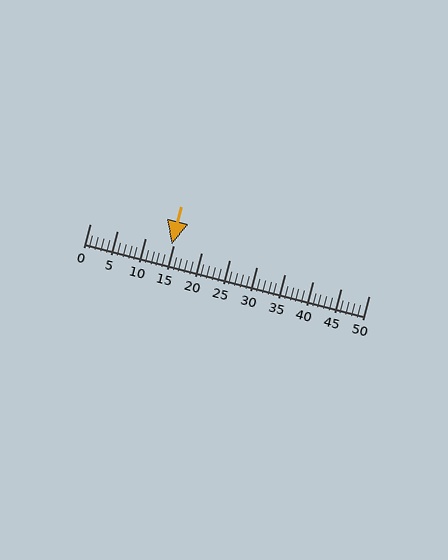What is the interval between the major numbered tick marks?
The major tick marks are spaced 5 units apart.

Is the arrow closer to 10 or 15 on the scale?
The arrow is closer to 15.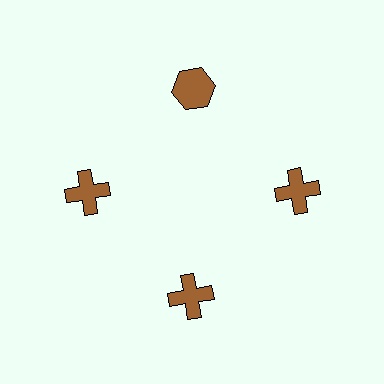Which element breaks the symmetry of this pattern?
The brown hexagon at roughly the 12 o'clock position breaks the symmetry. All other shapes are brown crosses.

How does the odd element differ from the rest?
It has a different shape: hexagon instead of cross.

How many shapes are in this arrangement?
There are 4 shapes arranged in a ring pattern.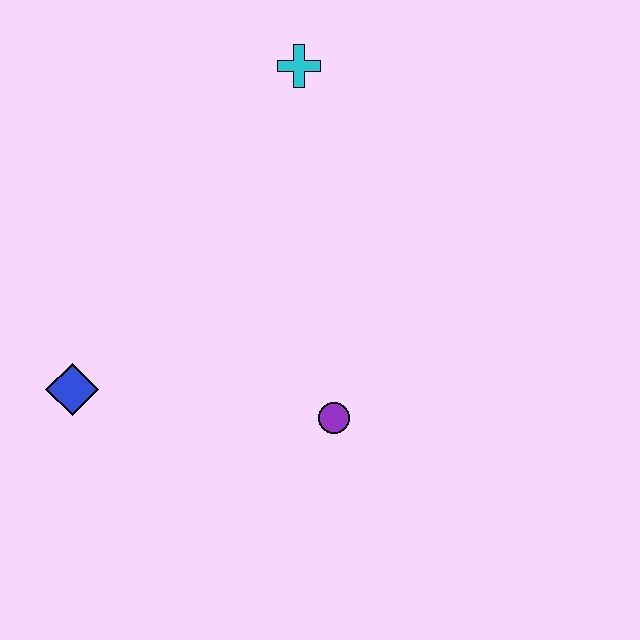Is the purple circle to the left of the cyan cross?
No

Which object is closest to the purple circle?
The blue diamond is closest to the purple circle.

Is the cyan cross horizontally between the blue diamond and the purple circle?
Yes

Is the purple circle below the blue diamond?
Yes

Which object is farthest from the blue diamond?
The cyan cross is farthest from the blue diamond.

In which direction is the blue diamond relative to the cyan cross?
The blue diamond is below the cyan cross.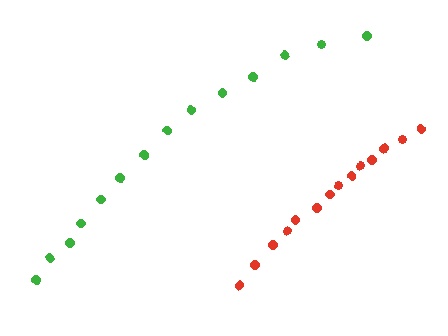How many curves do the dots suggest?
There are 2 distinct paths.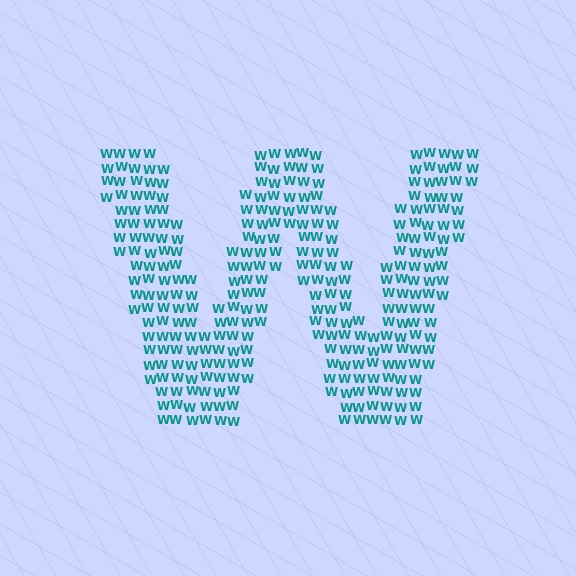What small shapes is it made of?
It is made of small letter W's.